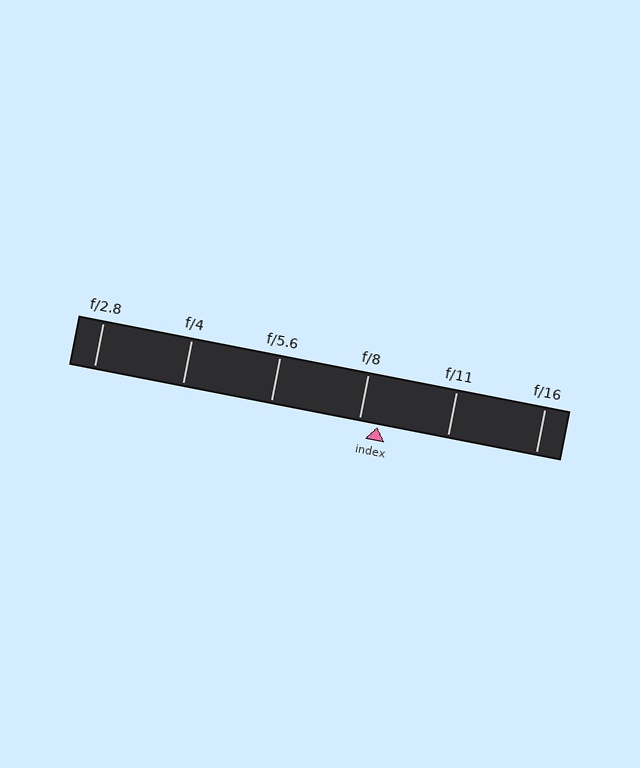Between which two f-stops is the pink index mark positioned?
The index mark is between f/8 and f/11.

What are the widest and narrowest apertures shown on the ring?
The widest aperture shown is f/2.8 and the narrowest is f/16.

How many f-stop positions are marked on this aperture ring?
There are 6 f-stop positions marked.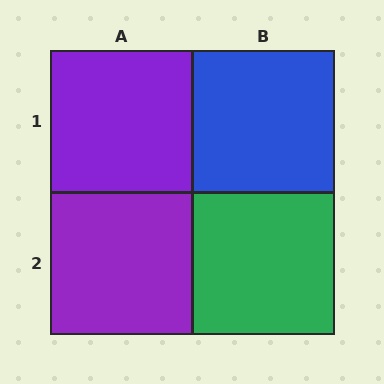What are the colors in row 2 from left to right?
Purple, green.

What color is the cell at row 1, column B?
Blue.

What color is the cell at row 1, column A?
Purple.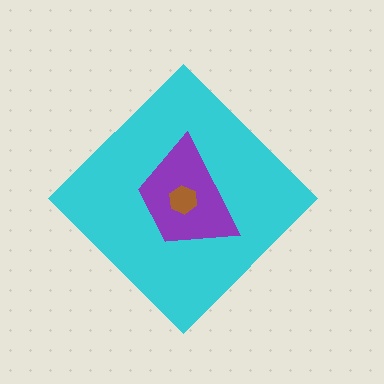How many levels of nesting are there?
3.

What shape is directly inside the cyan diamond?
The purple trapezoid.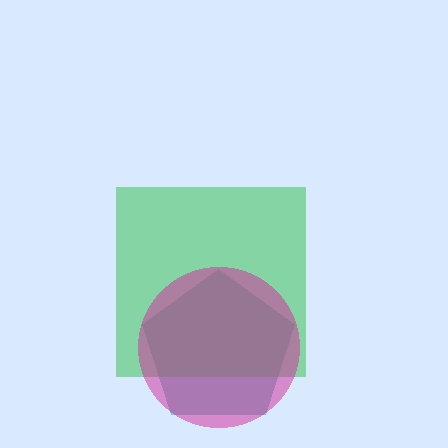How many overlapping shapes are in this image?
There are 3 overlapping shapes in the image.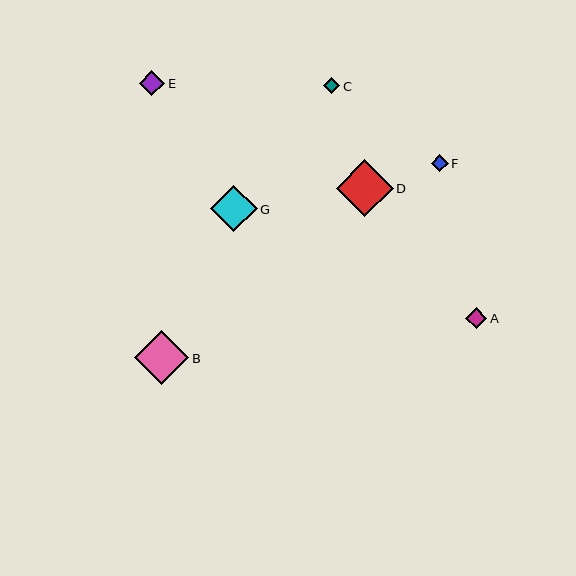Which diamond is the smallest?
Diamond C is the smallest with a size of approximately 16 pixels.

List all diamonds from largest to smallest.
From largest to smallest: D, B, G, E, A, F, C.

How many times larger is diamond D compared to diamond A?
Diamond D is approximately 2.6 times the size of diamond A.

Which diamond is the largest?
Diamond D is the largest with a size of approximately 57 pixels.